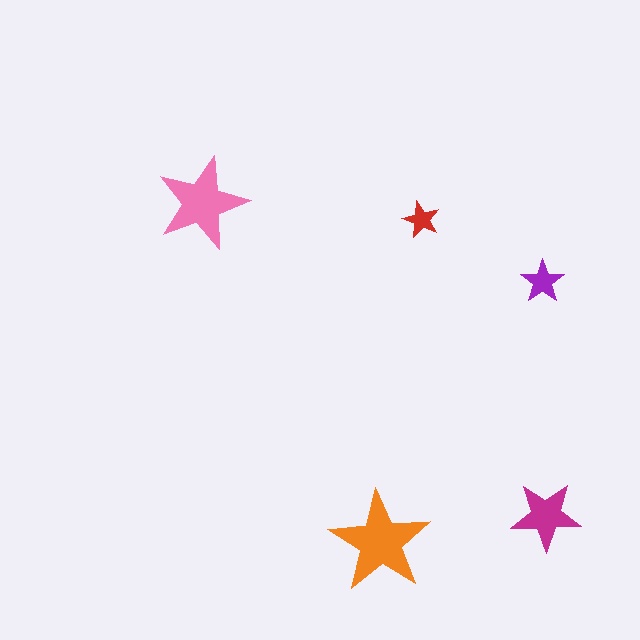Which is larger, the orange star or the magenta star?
The orange one.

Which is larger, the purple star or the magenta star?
The magenta one.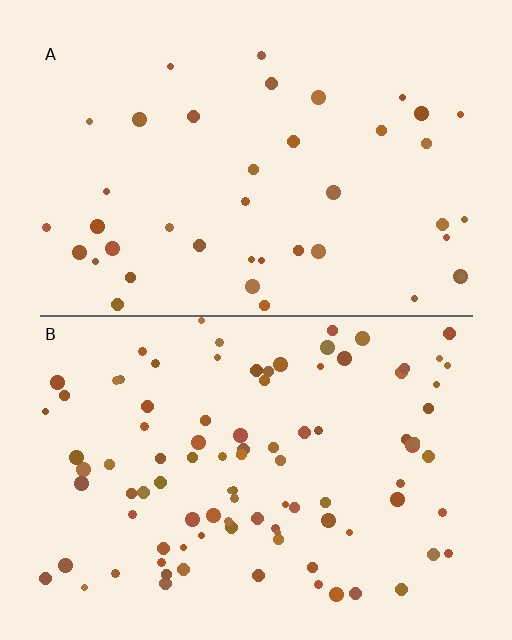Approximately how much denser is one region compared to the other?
Approximately 2.3× — region B over region A.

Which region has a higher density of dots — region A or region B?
B (the bottom).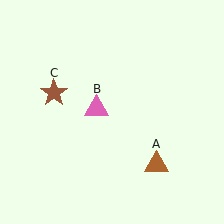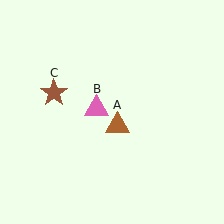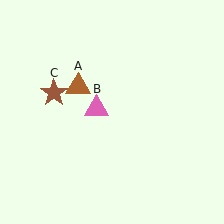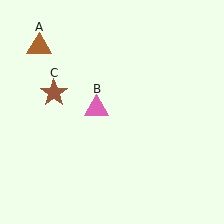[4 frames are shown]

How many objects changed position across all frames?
1 object changed position: brown triangle (object A).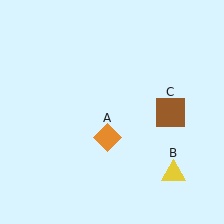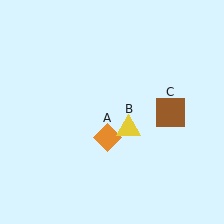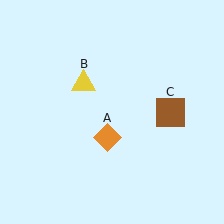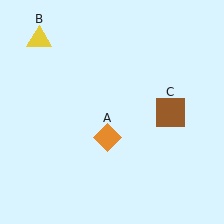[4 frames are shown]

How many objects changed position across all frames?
1 object changed position: yellow triangle (object B).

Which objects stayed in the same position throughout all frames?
Orange diamond (object A) and brown square (object C) remained stationary.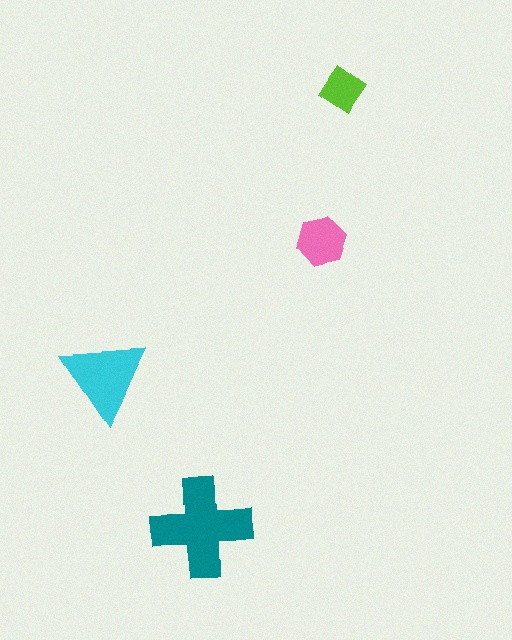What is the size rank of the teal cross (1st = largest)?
1st.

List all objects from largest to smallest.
The teal cross, the cyan triangle, the pink hexagon, the lime diamond.